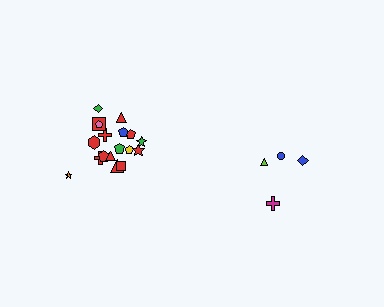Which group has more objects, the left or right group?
The left group.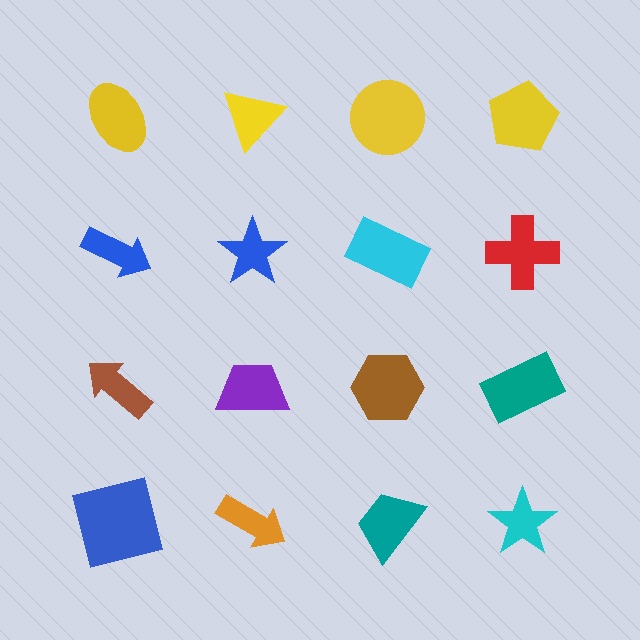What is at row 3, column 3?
A brown hexagon.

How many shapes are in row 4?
4 shapes.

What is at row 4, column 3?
A teal trapezoid.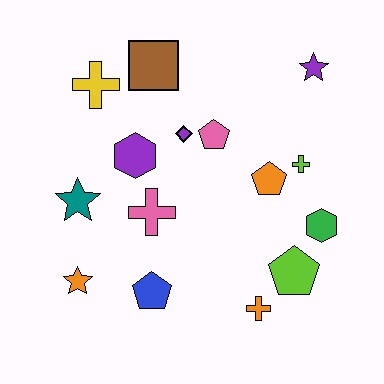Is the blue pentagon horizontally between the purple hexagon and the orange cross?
Yes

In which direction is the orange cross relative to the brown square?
The orange cross is below the brown square.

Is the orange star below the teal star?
Yes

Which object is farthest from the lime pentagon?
The yellow cross is farthest from the lime pentagon.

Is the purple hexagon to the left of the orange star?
No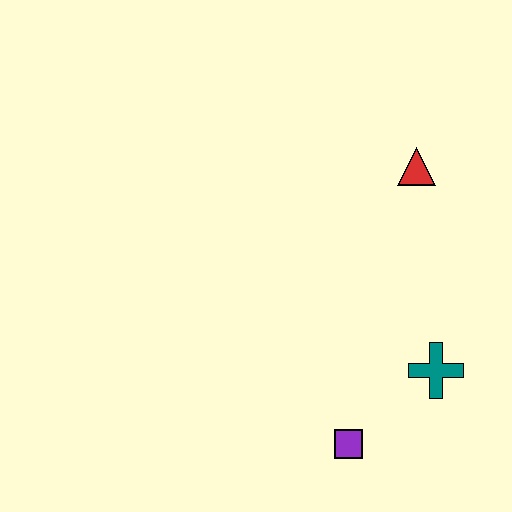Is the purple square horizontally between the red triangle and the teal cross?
No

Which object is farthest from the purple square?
The red triangle is farthest from the purple square.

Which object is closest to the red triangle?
The teal cross is closest to the red triangle.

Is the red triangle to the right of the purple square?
Yes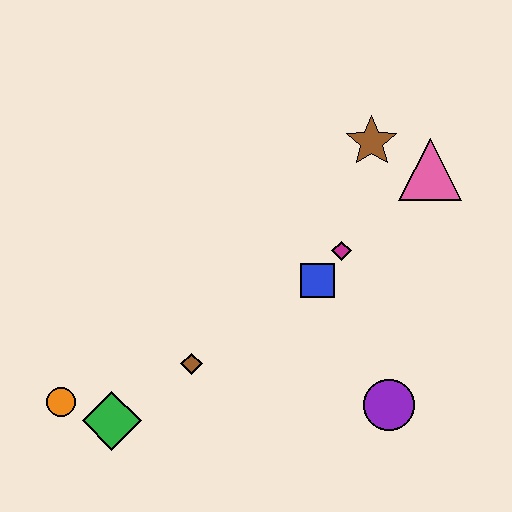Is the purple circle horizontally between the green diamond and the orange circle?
No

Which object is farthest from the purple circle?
The orange circle is farthest from the purple circle.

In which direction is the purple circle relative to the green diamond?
The purple circle is to the right of the green diamond.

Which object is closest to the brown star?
The pink triangle is closest to the brown star.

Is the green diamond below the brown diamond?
Yes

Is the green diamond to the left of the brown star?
Yes